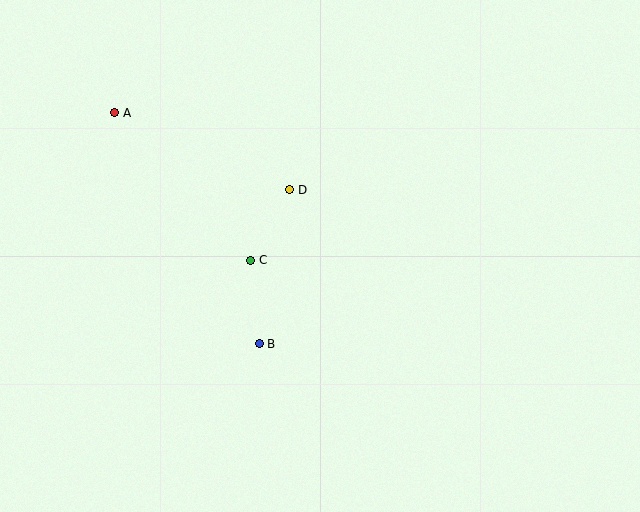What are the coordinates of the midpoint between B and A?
The midpoint between B and A is at (187, 228).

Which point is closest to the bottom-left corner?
Point B is closest to the bottom-left corner.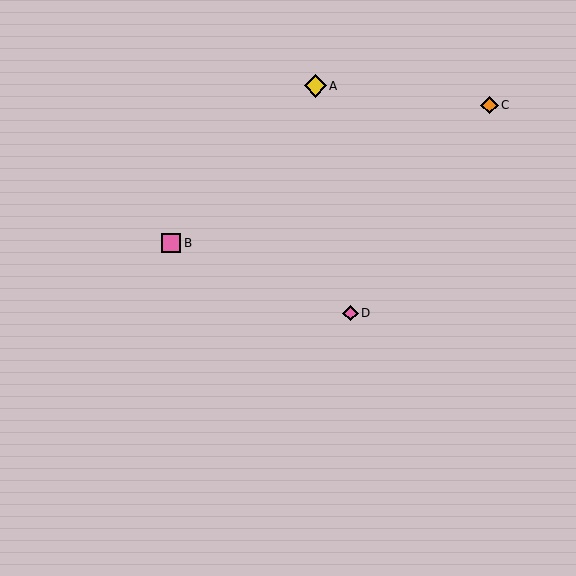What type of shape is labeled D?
Shape D is a pink diamond.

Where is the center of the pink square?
The center of the pink square is at (171, 243).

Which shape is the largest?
The yellow diamond (labeled A) is the largest.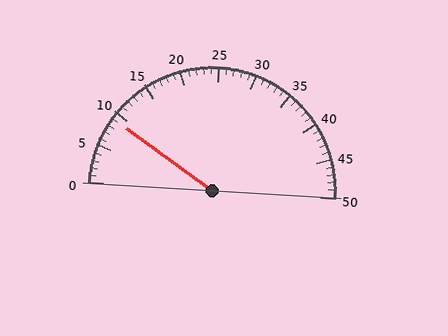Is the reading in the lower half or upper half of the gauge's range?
The reading is in the lower half of the range (0 to 50).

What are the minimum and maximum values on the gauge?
The gauge ranges from 0 to 50.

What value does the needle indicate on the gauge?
The needle indicates approximately 9.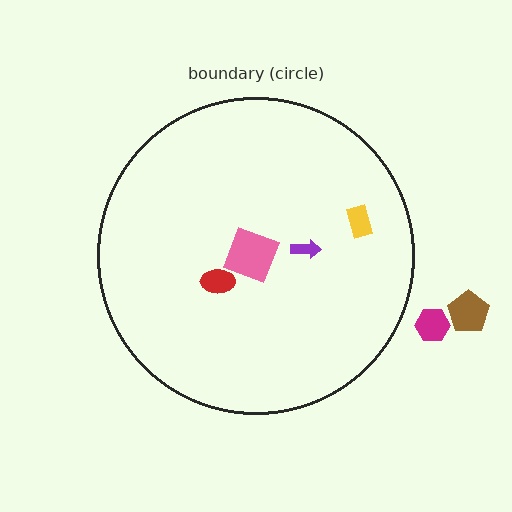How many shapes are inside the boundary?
4 inside, 2 outside.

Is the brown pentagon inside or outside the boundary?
Outside.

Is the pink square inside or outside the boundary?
Inside.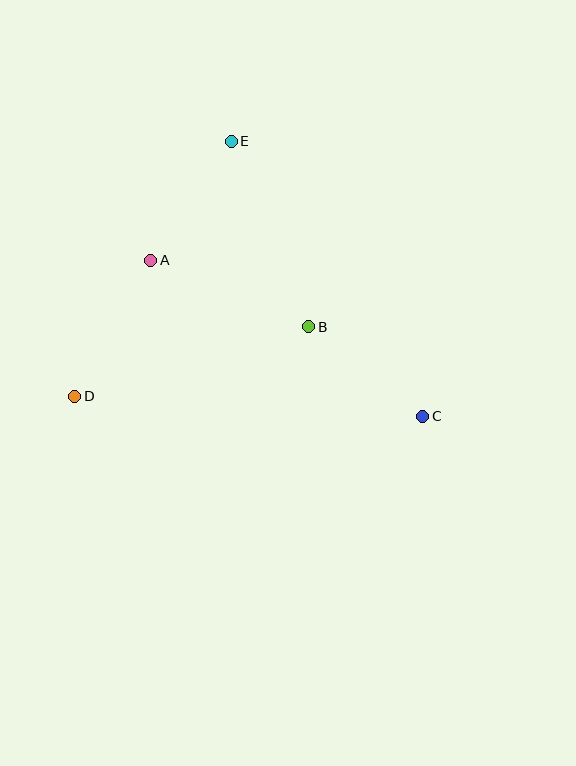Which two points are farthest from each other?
Points C and D are farthest from each other.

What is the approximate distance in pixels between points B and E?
The distance between B and E is approximately 201 pixels.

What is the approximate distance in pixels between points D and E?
The distance between D and E is approximately 299 pixels.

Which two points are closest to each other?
Points A and E are closest to each other.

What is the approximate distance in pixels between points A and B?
The distance between A and B is approximately 171 pixels.